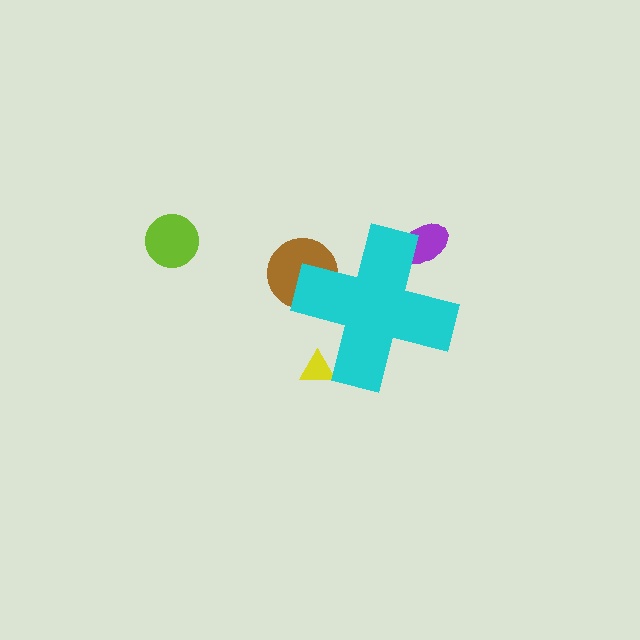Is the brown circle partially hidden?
Yes, the brown circle is partially hidden behind the cyan cross.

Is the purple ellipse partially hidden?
Yes, the purple ellipse is partially hidden behind the cyan cross.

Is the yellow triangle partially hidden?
Yes, the yellow triangle is partially hidden behind the cyan cross.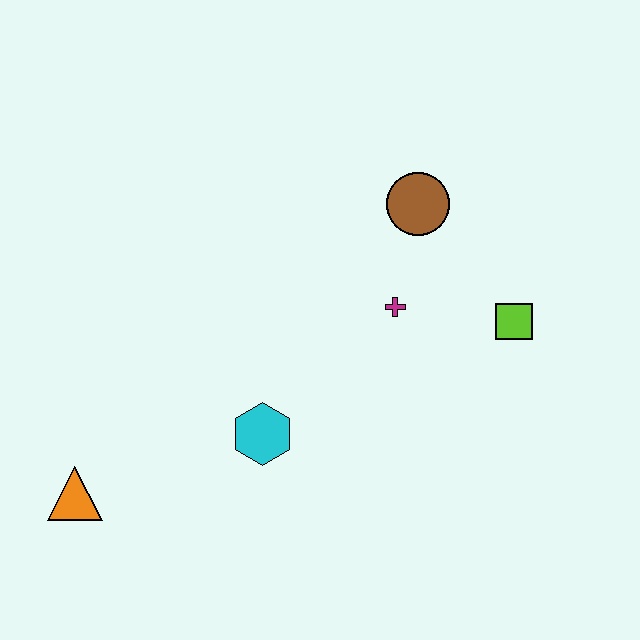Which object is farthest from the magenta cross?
The orange triangle is farthest from the magenta cross.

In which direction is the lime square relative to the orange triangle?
The lime square is to the right of the orange triangle.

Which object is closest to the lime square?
The magenta cross is closest to the lime square.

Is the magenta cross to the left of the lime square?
Yes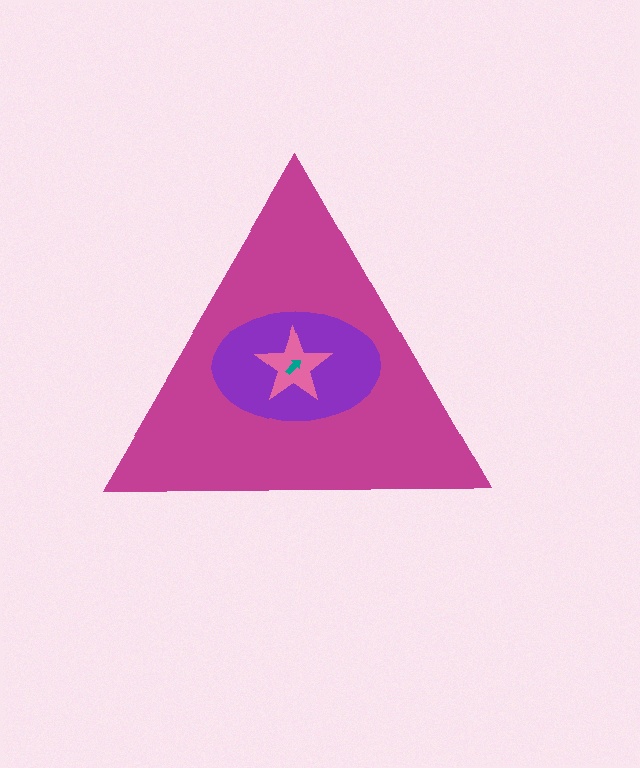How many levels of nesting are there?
4.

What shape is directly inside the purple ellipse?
The pink star.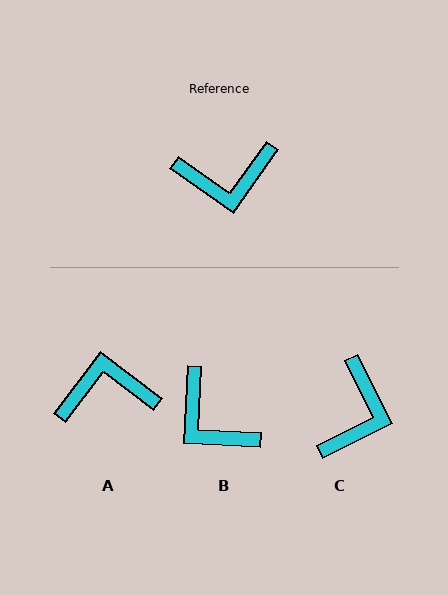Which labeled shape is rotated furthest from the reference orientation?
A, about 178 degrees away.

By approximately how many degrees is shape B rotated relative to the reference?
Approximately 58 degrees clockwise.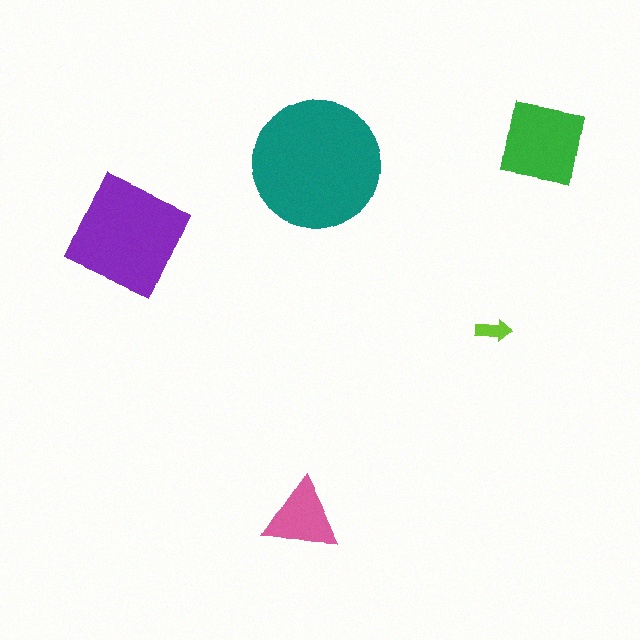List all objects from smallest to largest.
The lime arrow, the pink triangle, the green square, the purple square, the teal circle.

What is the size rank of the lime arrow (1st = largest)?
5th.